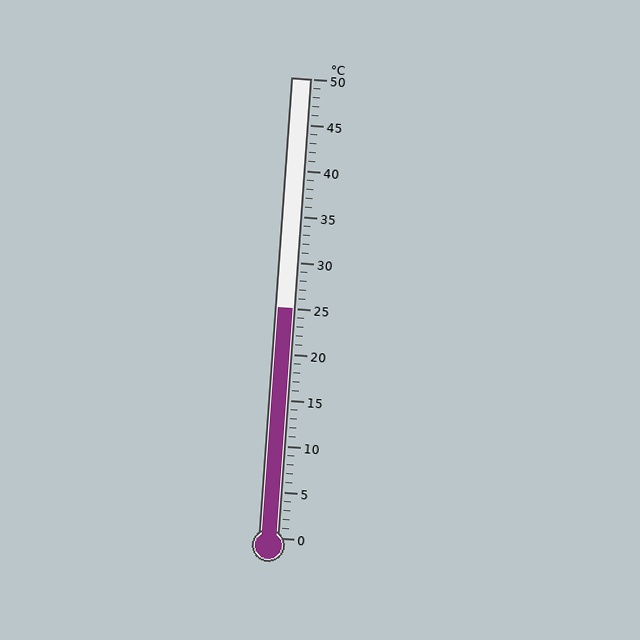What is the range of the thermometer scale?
The thermometer scale ranges from 0°C to 50°C.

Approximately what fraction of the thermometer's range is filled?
The thermometer is filled to approximately 50% of its range.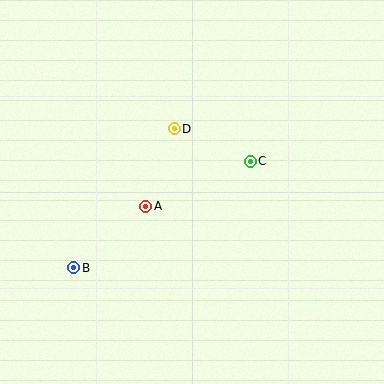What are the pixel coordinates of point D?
Point D is at (174, 129).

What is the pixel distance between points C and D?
The distance between C and D is 83 pixels.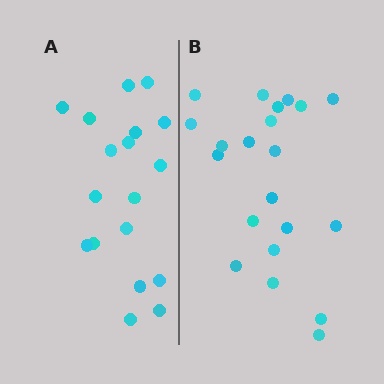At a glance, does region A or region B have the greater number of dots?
Region B (the right region) has more dots.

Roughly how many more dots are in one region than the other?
Region B has just a few more — roughly 2 or 3 more dots than region A.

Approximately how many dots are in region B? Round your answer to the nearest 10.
About 20 dots. (The exact count is 21, which rounds to 20.)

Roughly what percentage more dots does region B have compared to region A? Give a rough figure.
About 15% more.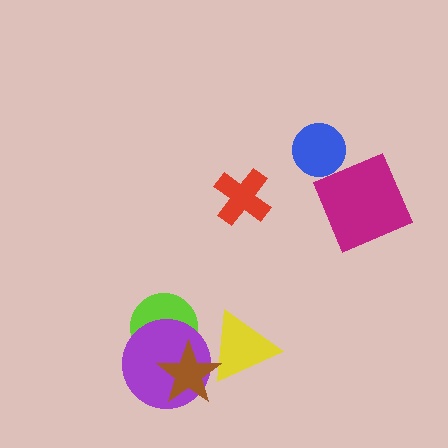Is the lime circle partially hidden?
Yes, it is partially covered by another shape.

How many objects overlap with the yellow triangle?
2 objects overlap with the yellow triangle.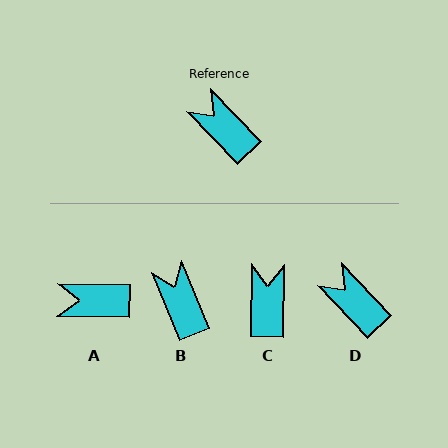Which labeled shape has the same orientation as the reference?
D.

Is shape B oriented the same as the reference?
No, it is off by about 21 degrees.